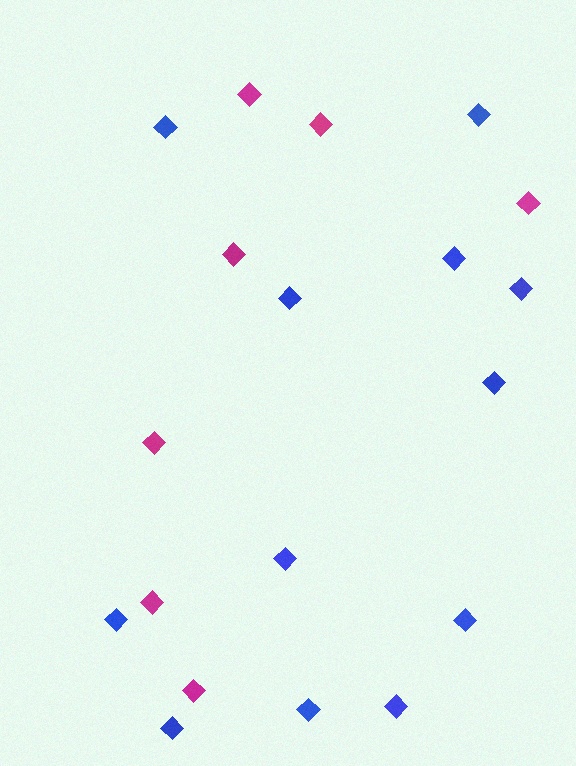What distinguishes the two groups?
There are 2 groups: one group of blue diamonds (12) and one group of magenta diamonds (7).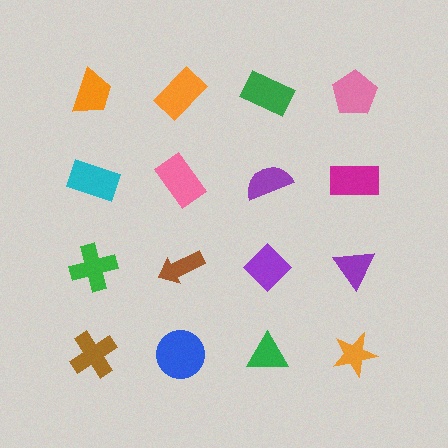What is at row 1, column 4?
A pink pentagon.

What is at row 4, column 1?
A brown cross.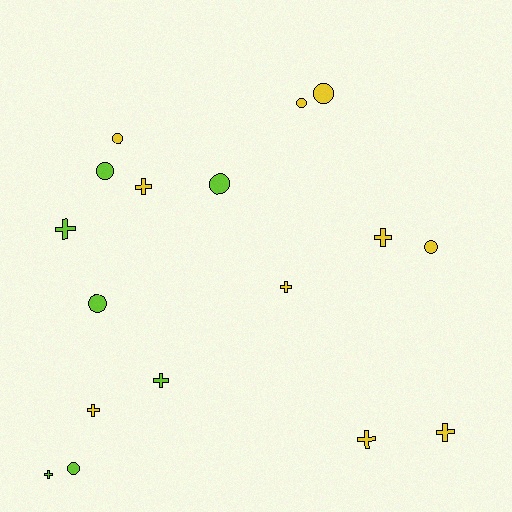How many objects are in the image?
There are 17 objects.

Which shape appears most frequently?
Cross, with 9 objects.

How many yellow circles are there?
There are 4 yellow circles.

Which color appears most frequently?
Yellow, with 10 objects.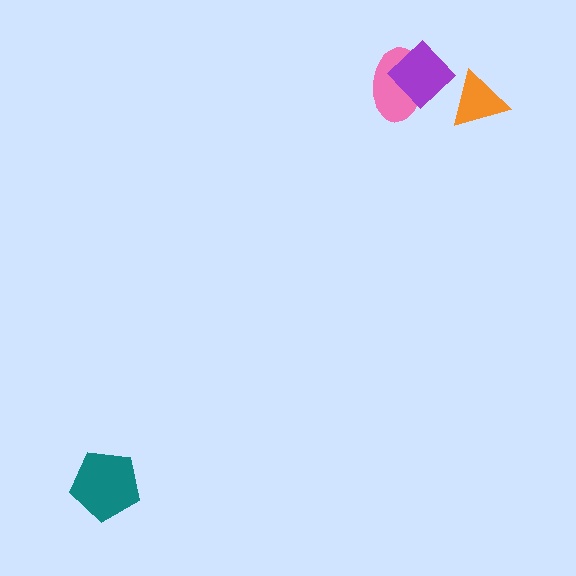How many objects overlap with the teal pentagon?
0 objects overlap with the teal pentagon.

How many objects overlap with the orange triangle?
0 objects overlap with the orange triangle.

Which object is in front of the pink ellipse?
The purple diamond is in front of the pink ellipse.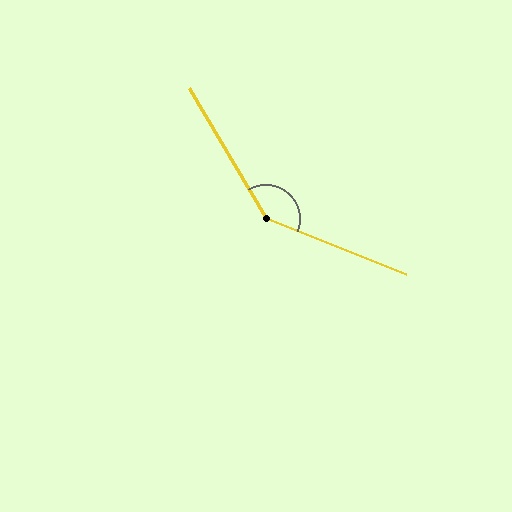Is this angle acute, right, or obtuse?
It is obtuse.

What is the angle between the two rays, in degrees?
Approximately 142 degrees.